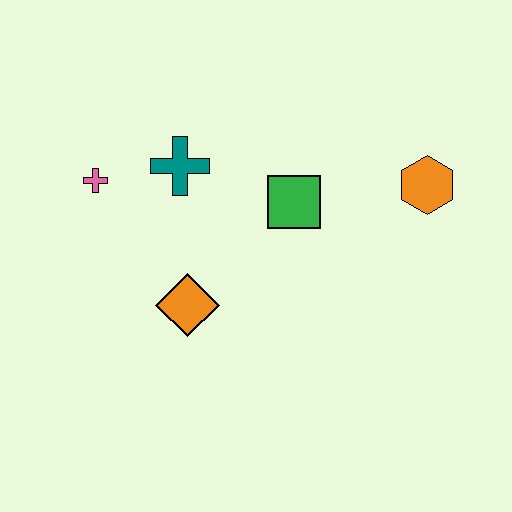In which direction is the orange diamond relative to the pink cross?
The orange diamond is below the pink cross.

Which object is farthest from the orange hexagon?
The pink cross is farthest from the orange hexagon.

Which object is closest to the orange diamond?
The teal cross is closest to the orange diamond.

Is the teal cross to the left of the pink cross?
No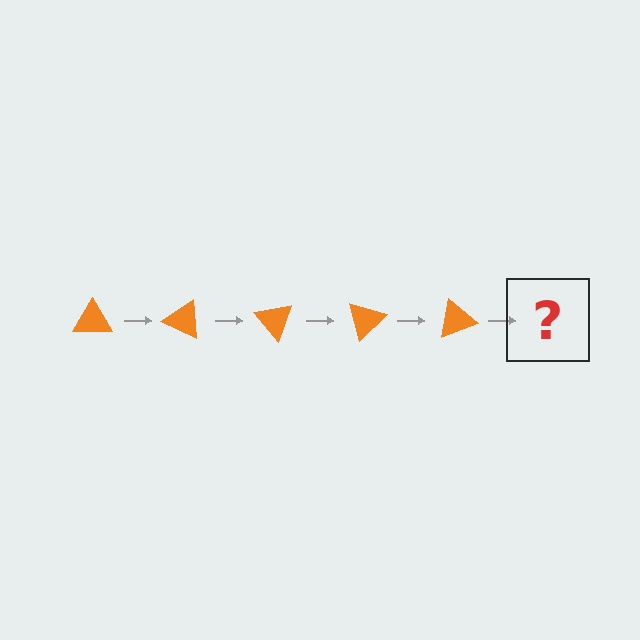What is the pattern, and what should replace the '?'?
The pattern is that the triangle rotates 25 degrees each step. The '?' should be an orange triangle rotated 125 degrees.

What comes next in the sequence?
The next element should be an orange triangle rotated 125 degrees.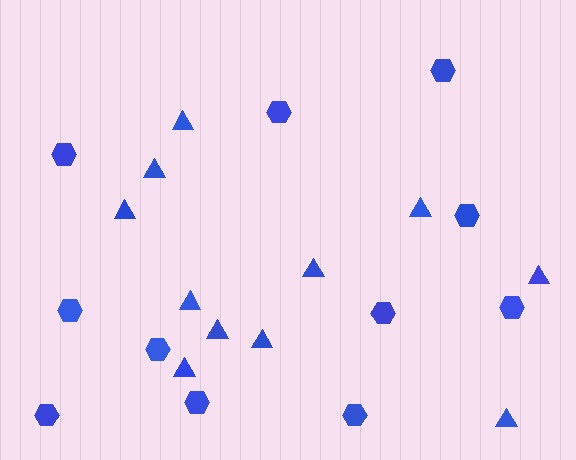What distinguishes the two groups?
There are 2 groups: one group of triangles (11) and one group of hexagons (11).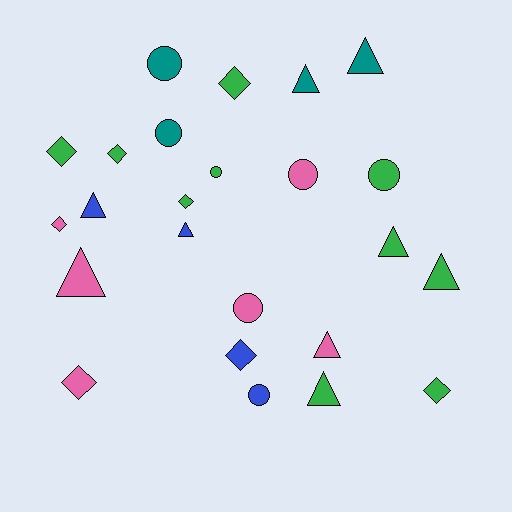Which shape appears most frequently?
Triangle, with 9 objects.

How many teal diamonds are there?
There are no teal diamonds.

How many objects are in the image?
There are 24 objects.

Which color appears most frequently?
Green, with 10 objects.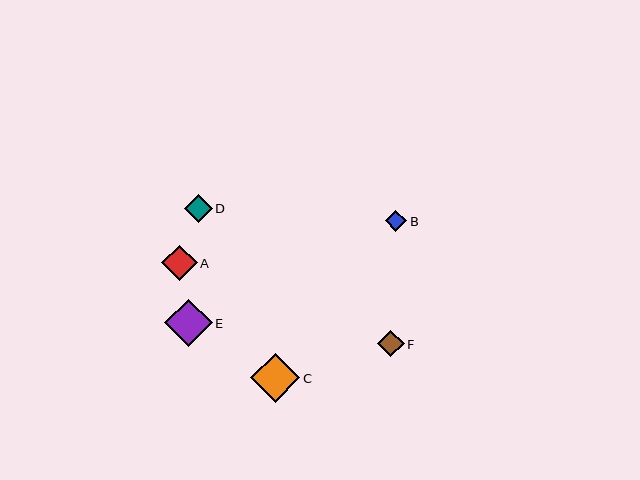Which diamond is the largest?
Diamond C is the largest with a size of approximately 49 pixels.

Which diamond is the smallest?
Diamond B is the smallest with a size of approximately 22 pixels.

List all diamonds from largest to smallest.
From largest to smallest: C, E, A, D, F, B.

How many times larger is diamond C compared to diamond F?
Diamond C is approximately 1.9 times the size of diamond F.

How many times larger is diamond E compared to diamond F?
Diamond E is approximately 1.8 times the size of diamond F.